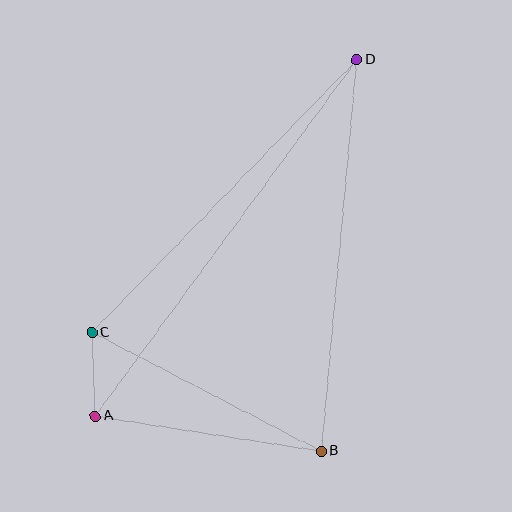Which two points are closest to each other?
Points A and C are closest to each other.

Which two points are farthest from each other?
Points A and D are farthest from each other.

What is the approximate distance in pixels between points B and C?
The distance between B and C is approximately 258 pixels.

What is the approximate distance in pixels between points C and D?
The distance between C and D is approximately 380 pixels.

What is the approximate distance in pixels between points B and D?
The distance between B and D is approximately 393 pixels.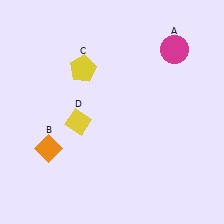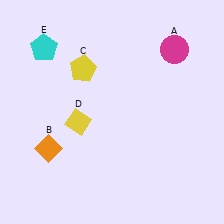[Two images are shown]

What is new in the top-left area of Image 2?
A cyan pentagon (E) was added in the top-left area of Image 2.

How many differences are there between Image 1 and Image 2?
There is 1 difference between the two images.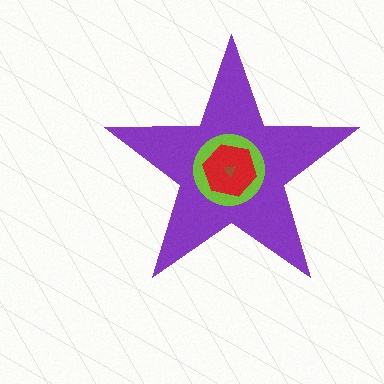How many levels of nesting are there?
4.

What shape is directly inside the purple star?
The lime circle.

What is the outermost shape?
The purple star.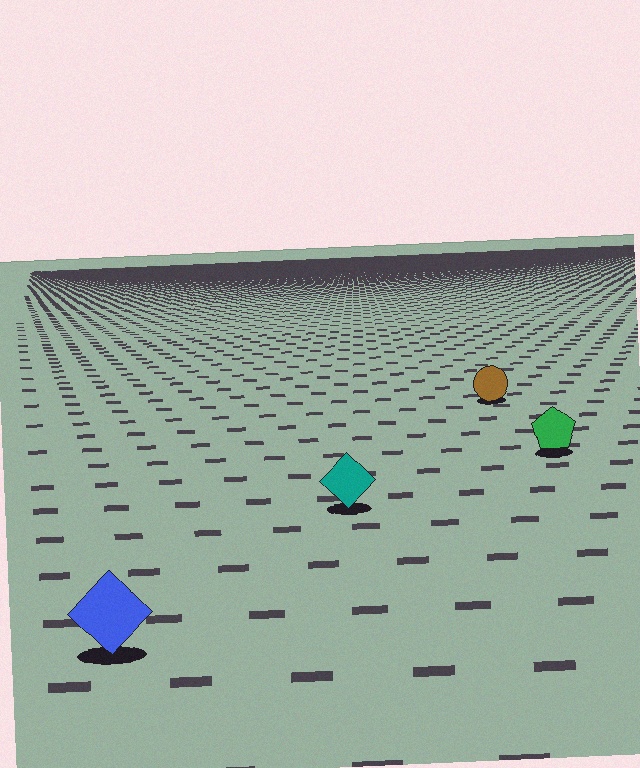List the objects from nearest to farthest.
From nearest to farthest: the blue diamond, the teal diamond, the green pentagon, the brown circle.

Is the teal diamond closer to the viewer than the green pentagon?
Yes. The teal diamond is closer — you can tell from the texture gradient: the ground texture is coarser near it.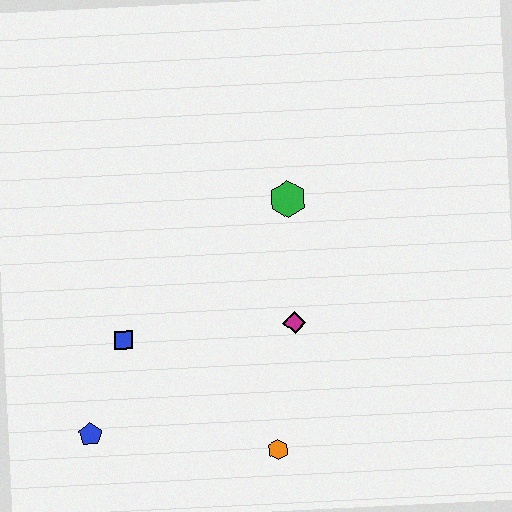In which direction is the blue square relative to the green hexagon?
The blue square is to the left of the green hexagon.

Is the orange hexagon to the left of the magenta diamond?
Yes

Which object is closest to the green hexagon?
The magenta diamond is closest to the green hexagon.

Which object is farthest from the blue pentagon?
The green hexagon is farthest from the blue pentagon.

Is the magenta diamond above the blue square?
Yes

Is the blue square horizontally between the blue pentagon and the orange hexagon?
Yes